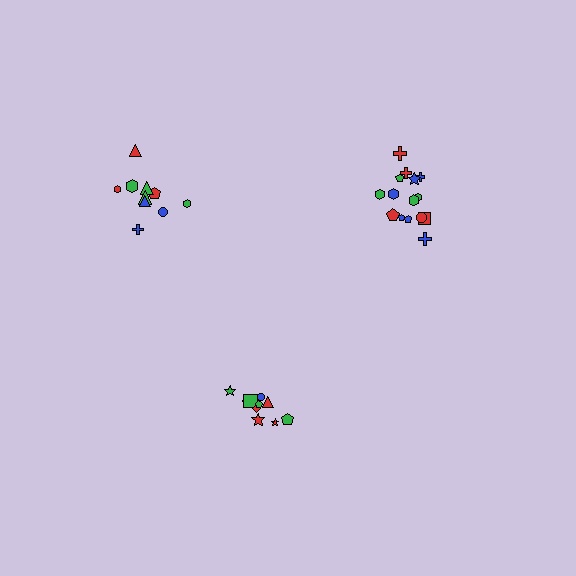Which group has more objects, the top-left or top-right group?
The top-right group.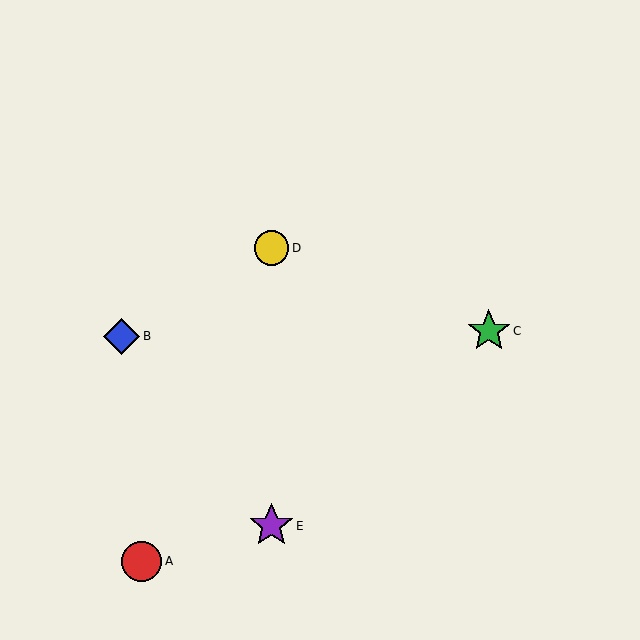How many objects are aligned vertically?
2 objects (D, E) are aligned vertically.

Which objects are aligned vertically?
Objects D, E are aligned vertically.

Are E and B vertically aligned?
No, E is at x≈271 and B is at x≈121.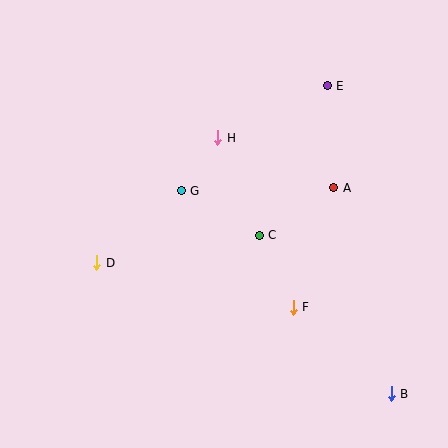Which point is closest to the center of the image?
Point C at (259, 235) is closest to the center.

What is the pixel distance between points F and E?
The distance between F and E is 224 pixels.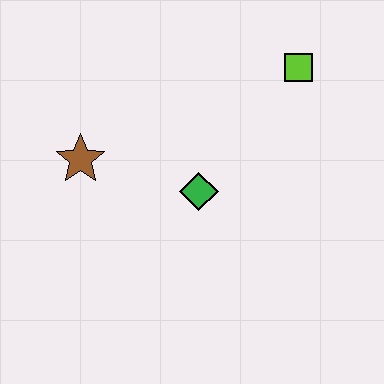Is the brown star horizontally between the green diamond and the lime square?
No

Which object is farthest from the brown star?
The lime square is farthest from the brown star.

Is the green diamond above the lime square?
No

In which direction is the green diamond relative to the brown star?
The green diamond is to the right of the brown star.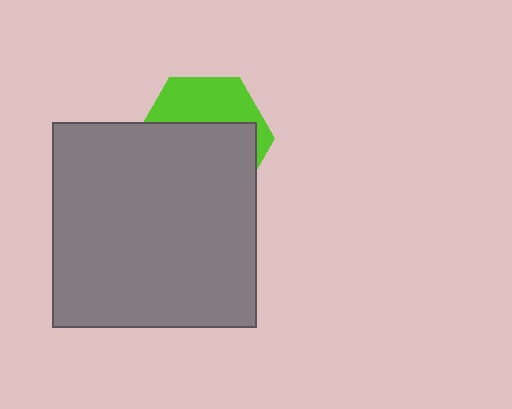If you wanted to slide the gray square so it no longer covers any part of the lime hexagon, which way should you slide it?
Slide it down — that is the most direct way to separate the two shapes.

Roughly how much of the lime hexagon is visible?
A small part of it is visible (roughly 36%).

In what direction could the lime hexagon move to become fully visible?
The lime hexagon could move up. That would shift it out from behind the gray square entirely.